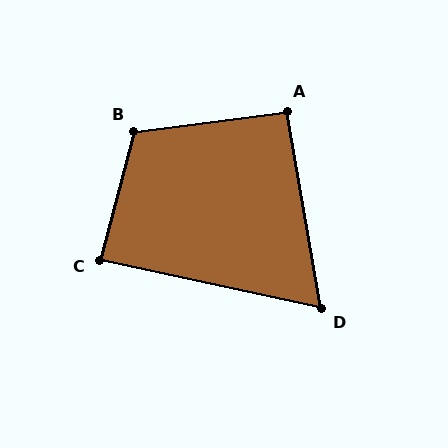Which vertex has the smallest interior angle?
D, at approximately 68 degrees.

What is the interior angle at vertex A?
Approximately 92 degrees (approximately right).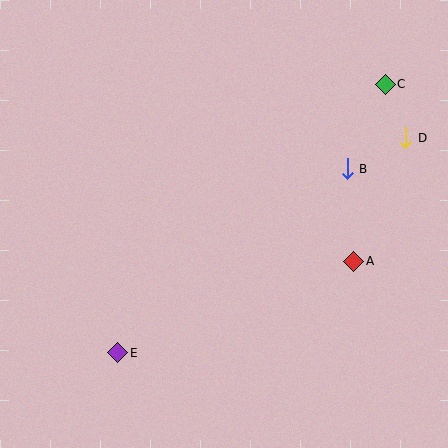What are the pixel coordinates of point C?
Point C is at (385, 84).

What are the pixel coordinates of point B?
Point B is at (347, 169).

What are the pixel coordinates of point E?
Point E is at (118, 353).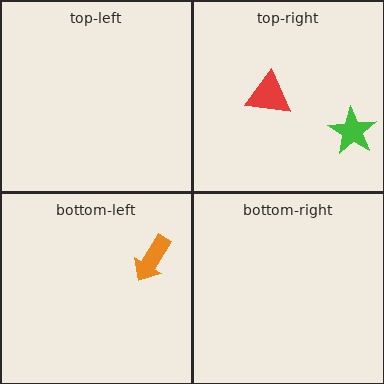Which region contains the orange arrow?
The bottom-left region.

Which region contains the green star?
The top-right region.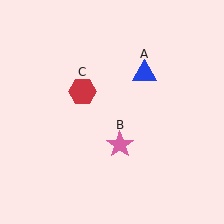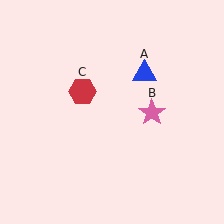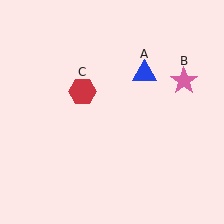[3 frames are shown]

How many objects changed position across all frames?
1 object changed position: pink star (object B).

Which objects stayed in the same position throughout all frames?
Blue triangle (object A) and red hexagon (object C) remained stationary.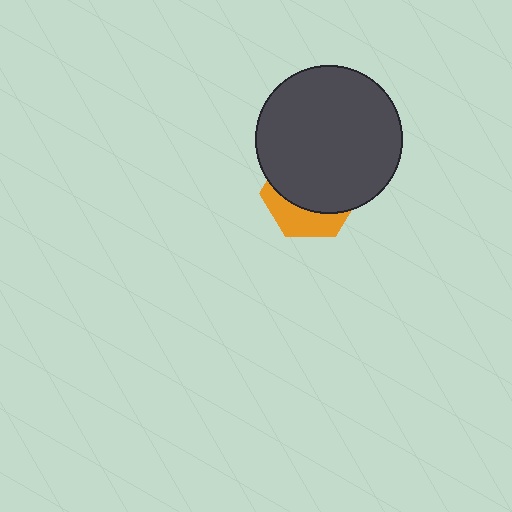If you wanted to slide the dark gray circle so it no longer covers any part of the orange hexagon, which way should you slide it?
Slide it up — that is the most direct way to separate the two shapes.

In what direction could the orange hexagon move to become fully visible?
The orange hexagon could move down. That would shift it out from behind the dark gray circle entirely.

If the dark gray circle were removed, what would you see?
You would see the complete orange hexagon.